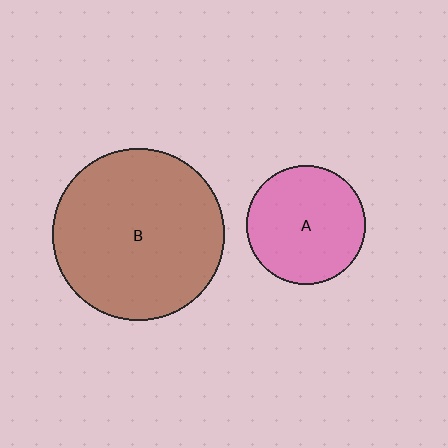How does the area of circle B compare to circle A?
Approximately 2.1 times.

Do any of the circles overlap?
No, none of the circles overlap.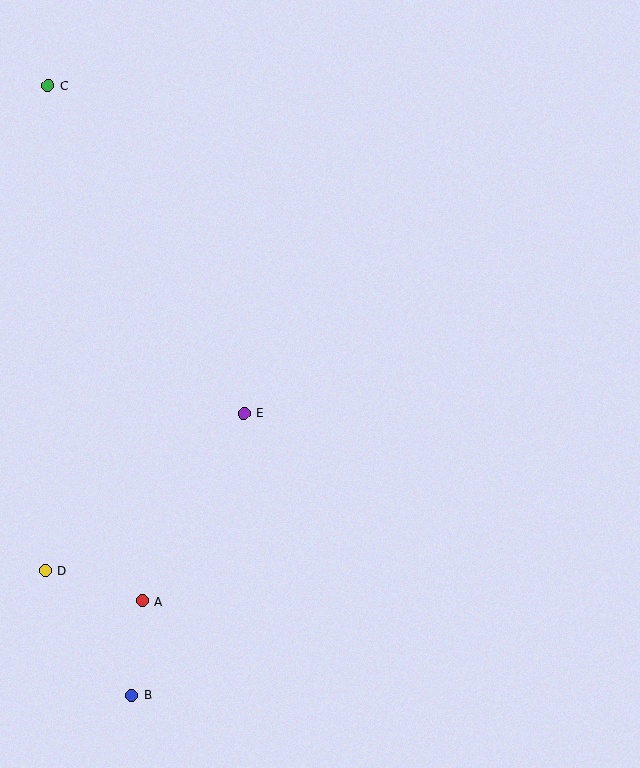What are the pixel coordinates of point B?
Point B is at (132, 695).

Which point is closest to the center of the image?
Point E at (244, 413) is closest to the center.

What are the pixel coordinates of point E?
Point E is at (244, 413).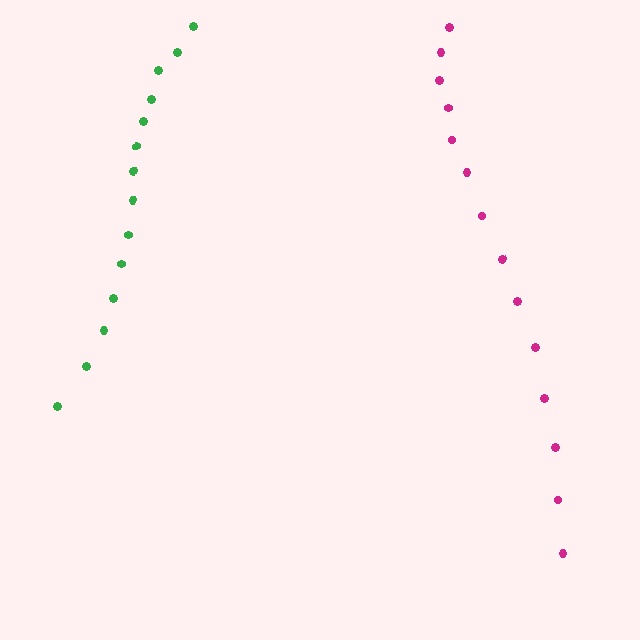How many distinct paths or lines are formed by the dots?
There are 2 distinct paths.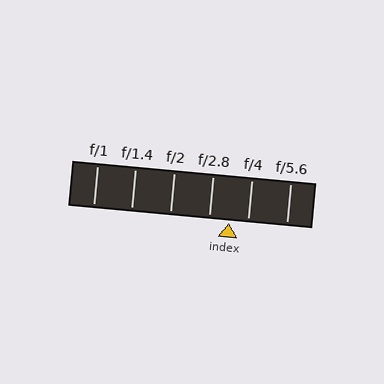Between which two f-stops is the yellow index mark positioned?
The index mark is between f/2.8 and f/4.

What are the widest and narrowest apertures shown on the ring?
The widest aperture shown is f/1 and the narrowest is f/5.6.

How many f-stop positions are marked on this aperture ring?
There are 6 f-stop positions marked.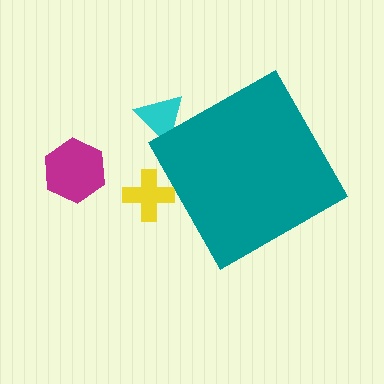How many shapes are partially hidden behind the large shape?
2 shapes are partially hidden.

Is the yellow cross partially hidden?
Yes, the yellow cross is partially hidden behind the teal diamond.